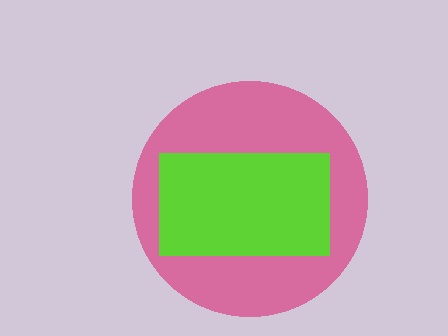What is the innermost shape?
The lime rectangle.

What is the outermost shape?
The pink circle.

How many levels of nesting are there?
2.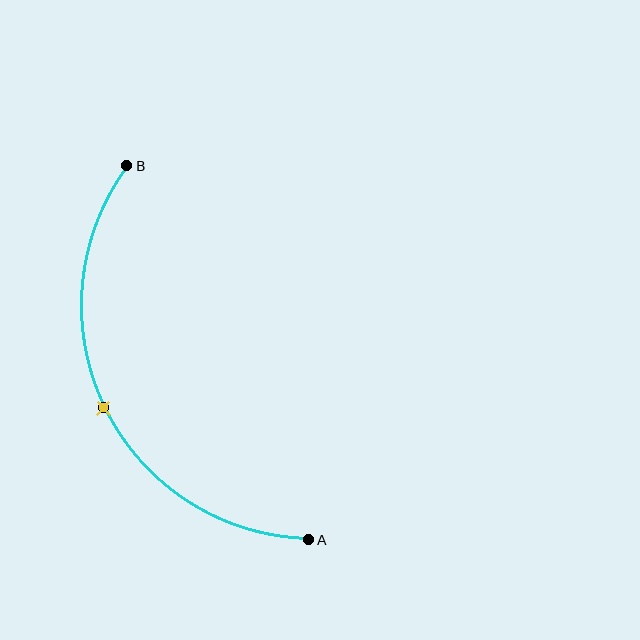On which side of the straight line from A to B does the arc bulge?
The arc bulges to the left of the straight line connecting A and B.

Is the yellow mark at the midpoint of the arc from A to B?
Yes. The yellow mark lies on the arc at equal arc-length from both A and B — it is the arc midpoint.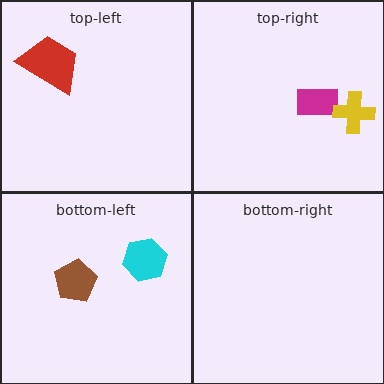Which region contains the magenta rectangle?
The top-right region.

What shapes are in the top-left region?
The red trapezoid.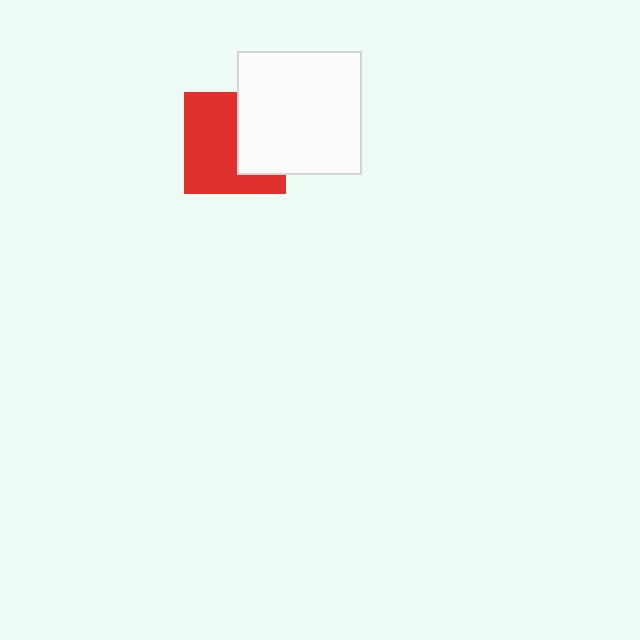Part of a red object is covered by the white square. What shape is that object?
It is a square.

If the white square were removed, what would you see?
You would see the complete red square.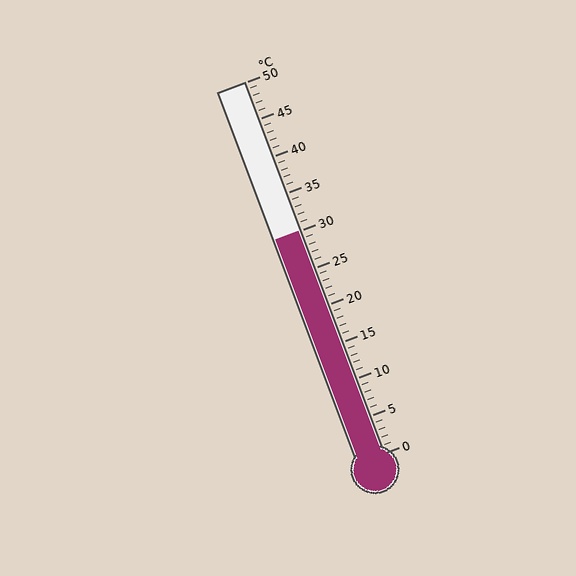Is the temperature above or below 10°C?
The temperature is above 10°C.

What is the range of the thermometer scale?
The thermometer scale ranges from 0°C to 50°C.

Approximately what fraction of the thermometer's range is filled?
The thermometer is filled to approximately 60% of its range.